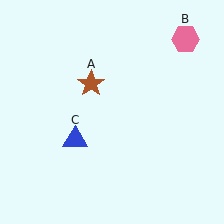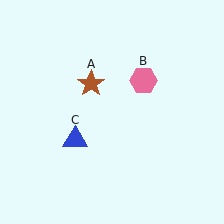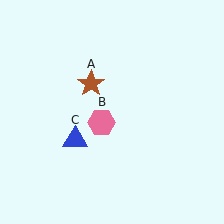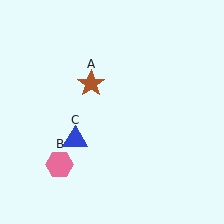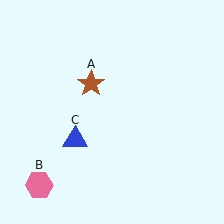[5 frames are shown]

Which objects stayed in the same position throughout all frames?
Brown star (object A) and blue triangle (object C) remained stationary.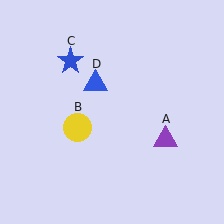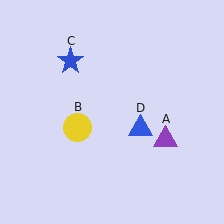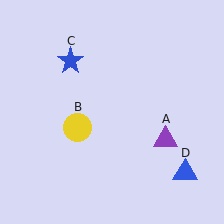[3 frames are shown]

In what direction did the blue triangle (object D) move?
The blue triangle (object D) moved down and to the right.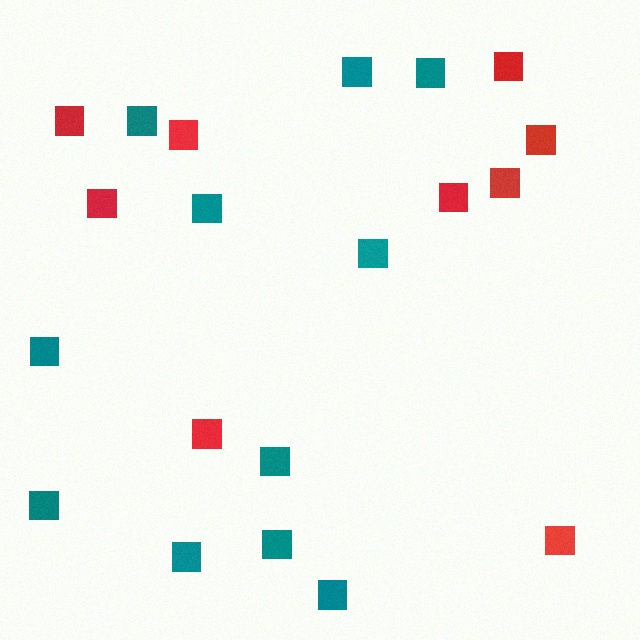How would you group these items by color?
There are 2 groups: one group of red squares (9) and one group of teal squares (11).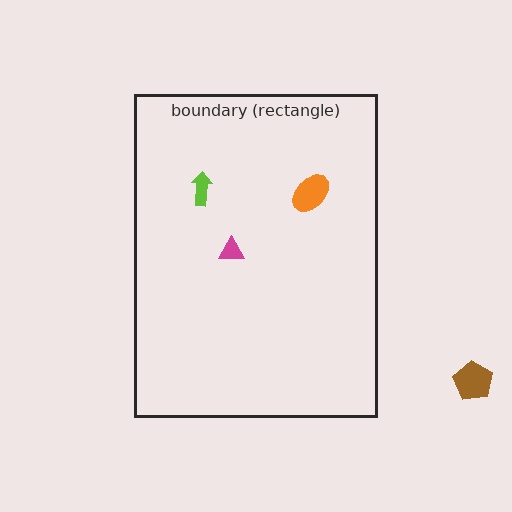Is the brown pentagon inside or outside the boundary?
Outside.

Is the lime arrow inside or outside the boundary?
Inside.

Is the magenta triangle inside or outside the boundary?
Inside.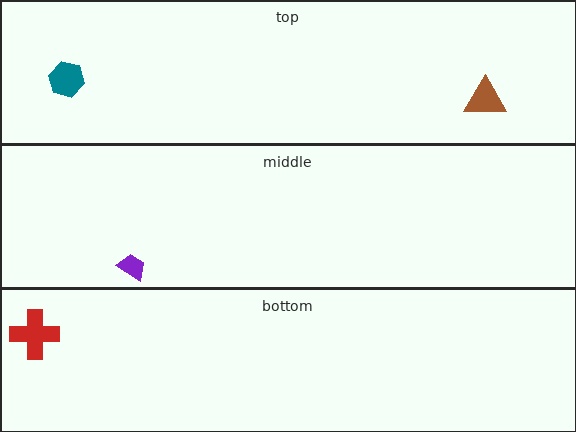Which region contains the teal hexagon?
The top region.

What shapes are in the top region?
The brown triangle, the teal hexagon.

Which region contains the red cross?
The bottom region.